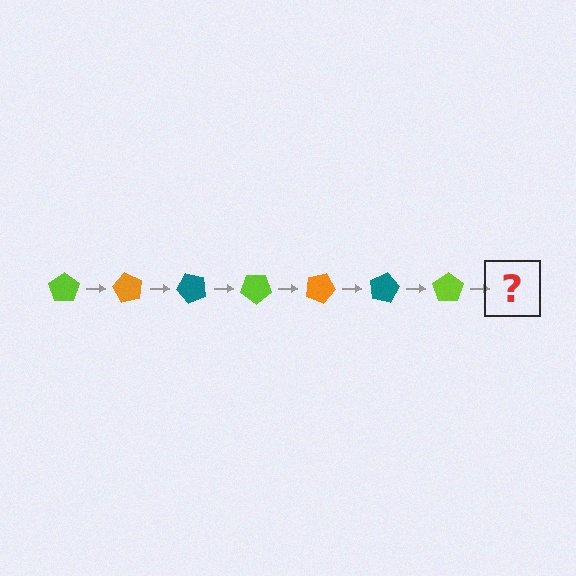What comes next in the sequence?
The next element should be an orange pentagon, rotated 420 degrees from the start.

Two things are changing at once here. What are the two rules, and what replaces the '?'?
The two rules are that it rotates 60 degrees each step and the color cycles through lime, orange, and teal. The '?' should be an orange pentagon, rotated 420 degrees from the start.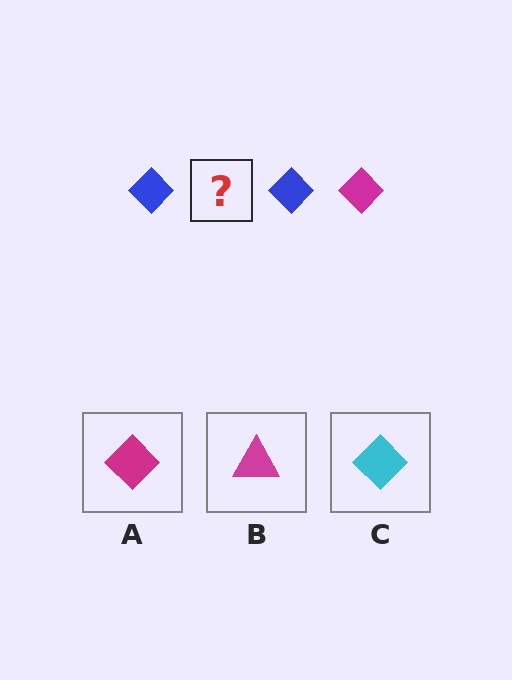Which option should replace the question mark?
Option A.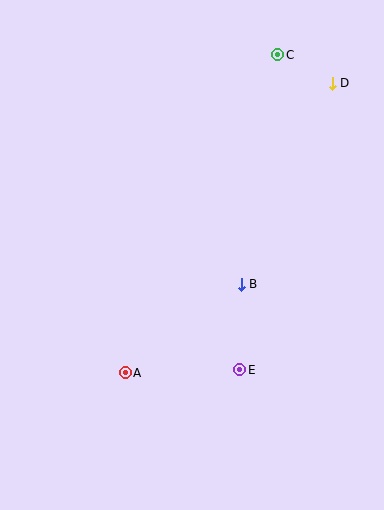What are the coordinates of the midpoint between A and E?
The midpoint between A and E is at (182, 371).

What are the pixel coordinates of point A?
Point A is at (125, 373).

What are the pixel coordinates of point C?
Point C is at (278, 55).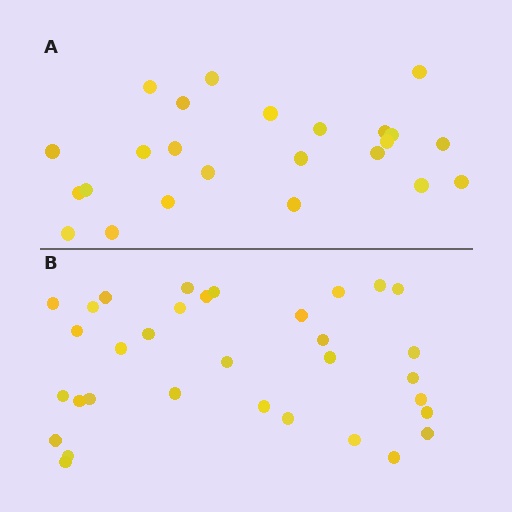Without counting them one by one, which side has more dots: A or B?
Region B (the bottom region) has more dots.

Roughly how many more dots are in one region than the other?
Region B has roughly 8 or so more dots than region A.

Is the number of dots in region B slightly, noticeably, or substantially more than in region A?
Region B has noticeably more, but not dramatically so. The ratio is roughly 1.4 to 1.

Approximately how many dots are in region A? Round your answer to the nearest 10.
About 20 dots. (The exact count is 24, which rounds to 20.)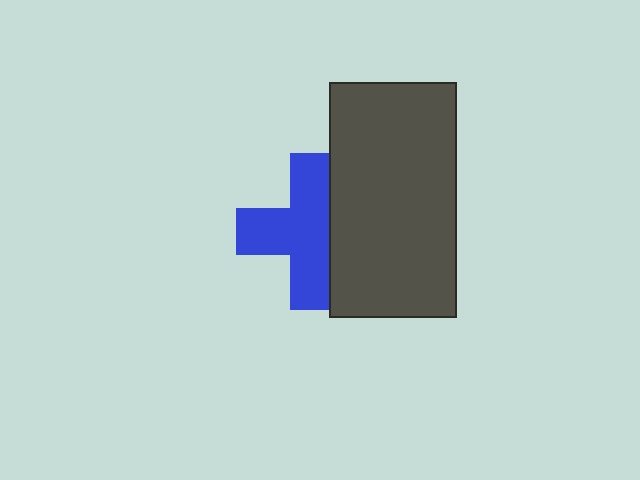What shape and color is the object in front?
The object in front is a dark gray rectangle.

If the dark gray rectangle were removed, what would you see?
You would see the complete blue cross.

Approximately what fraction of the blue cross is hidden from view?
Roughly 30% of the blue cross is hidden behind the dark gray rectangle.